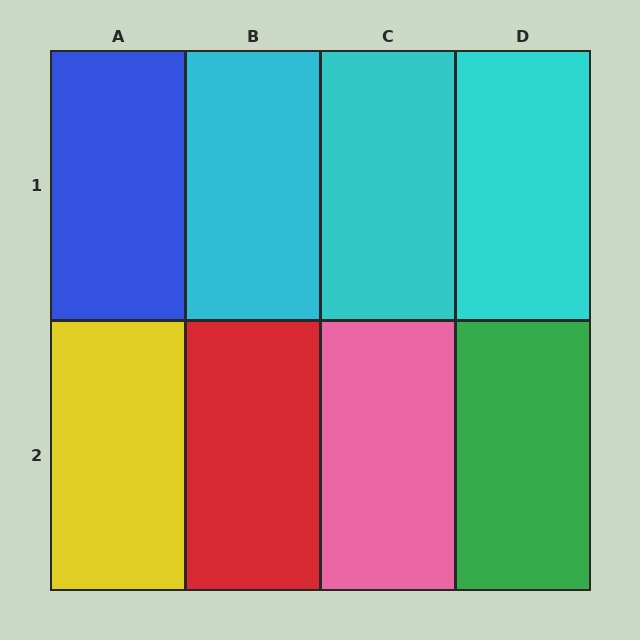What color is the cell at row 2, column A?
Yellow.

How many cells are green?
1 cell is green.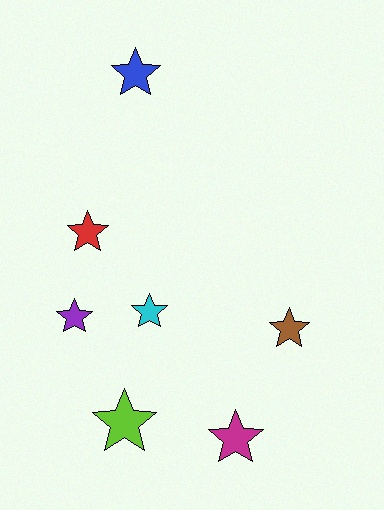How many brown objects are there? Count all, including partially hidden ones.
There is 1 brown object.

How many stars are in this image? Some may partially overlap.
There are 7 stars.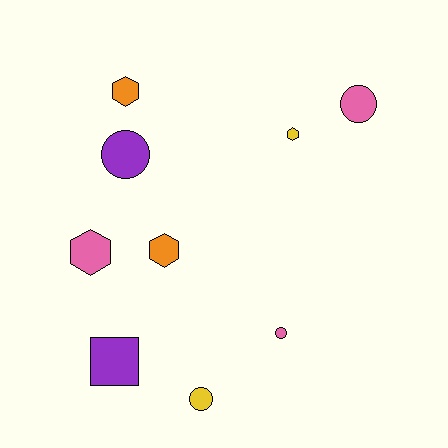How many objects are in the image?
There are 9 objects.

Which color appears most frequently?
Pink, with 3 objects.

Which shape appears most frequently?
Circle, with 4 objects.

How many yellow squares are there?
There are no yellow squares.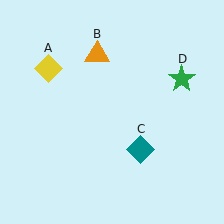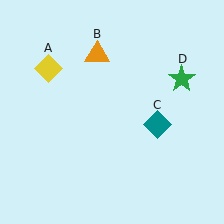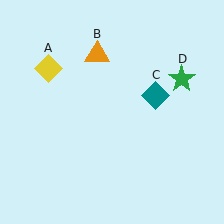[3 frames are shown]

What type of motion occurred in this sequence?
The teal diamond (object C) rotated counterclockwise around the center of the scene.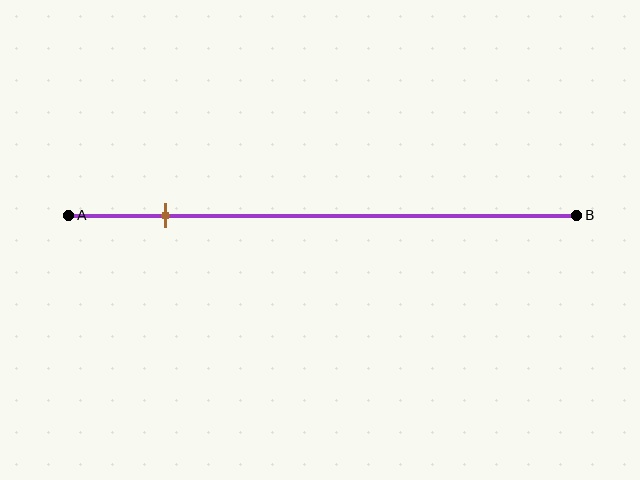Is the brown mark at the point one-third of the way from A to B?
No, the mark is at about 20% from A, not at the 33% one-third point.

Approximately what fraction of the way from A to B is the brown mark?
The brown mark is approximately 20% of the way from A to B.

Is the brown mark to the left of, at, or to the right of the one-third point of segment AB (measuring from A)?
The brown mark is to the left of the one-third point of segment AB.